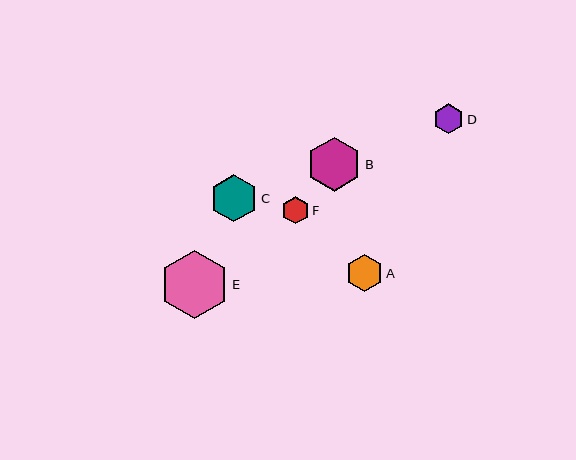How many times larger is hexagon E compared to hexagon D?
Hexagon E is approximately 2.3 times the size of hexagon D.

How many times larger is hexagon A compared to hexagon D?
Hexagon A is approximately 1.2 times the size of hexagon D.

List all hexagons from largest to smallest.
From largest to smallest: E, B, C, A, D, F.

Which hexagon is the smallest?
Hexagon F is the smallest with a size of approximately 27 pixels.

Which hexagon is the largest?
Hexagon E is the largest with a size of approximately 69 pixels.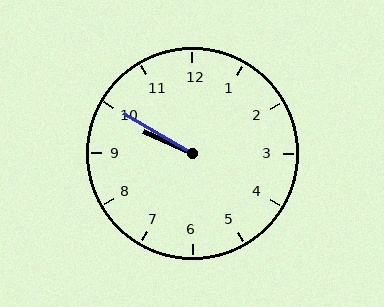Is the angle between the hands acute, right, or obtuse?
It is acute.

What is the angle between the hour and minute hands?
Approximately 5 degrees.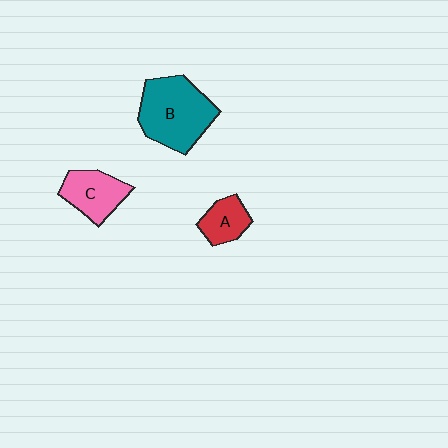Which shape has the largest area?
Shape B (teal).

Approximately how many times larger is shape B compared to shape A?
Approximately 2.4 times.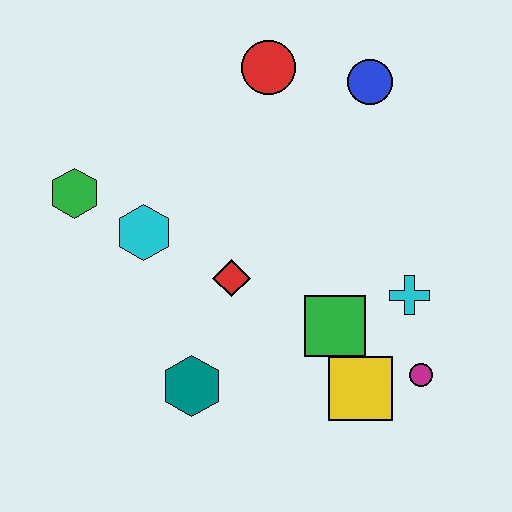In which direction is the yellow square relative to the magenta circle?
The yellow square is to the left of the magenta circle.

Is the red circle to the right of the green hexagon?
Yes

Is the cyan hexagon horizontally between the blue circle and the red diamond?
No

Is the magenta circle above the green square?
No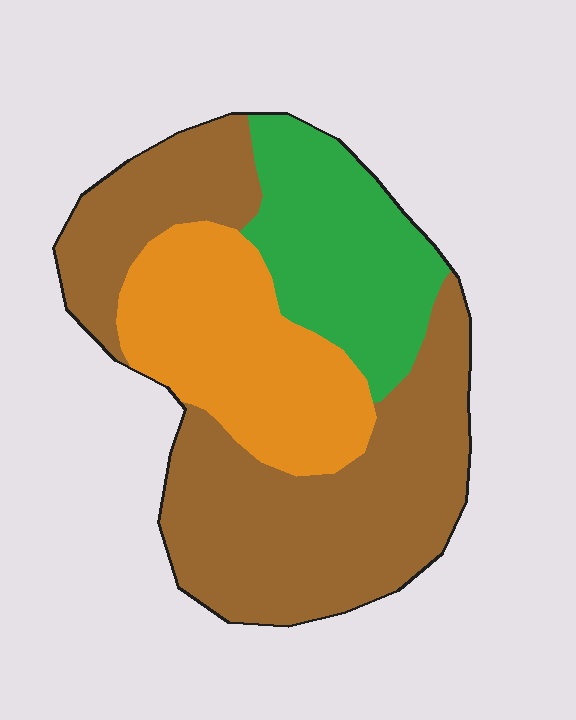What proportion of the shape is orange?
Orange covers about 25% of the shape.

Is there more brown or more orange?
Brown.